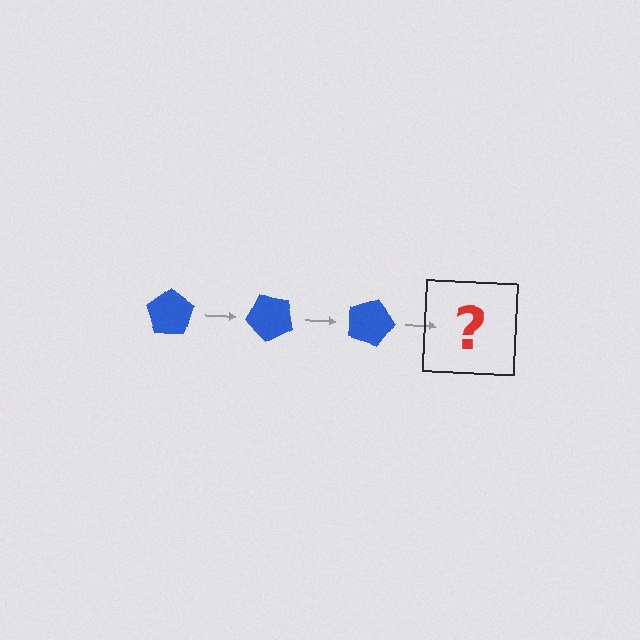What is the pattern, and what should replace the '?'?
The pattern is that the pentagon rotates 45 degrees each step. The '?' should be a blue pentagon rotated 135 degrees.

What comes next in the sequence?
The next element should be a blue pentagon rotated 135 degrees.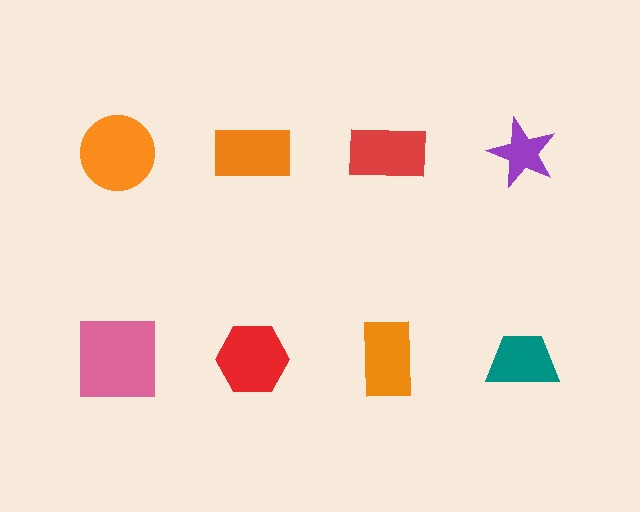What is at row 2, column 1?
A pink square.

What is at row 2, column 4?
A teal trapezoid.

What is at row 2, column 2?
A red hexagon.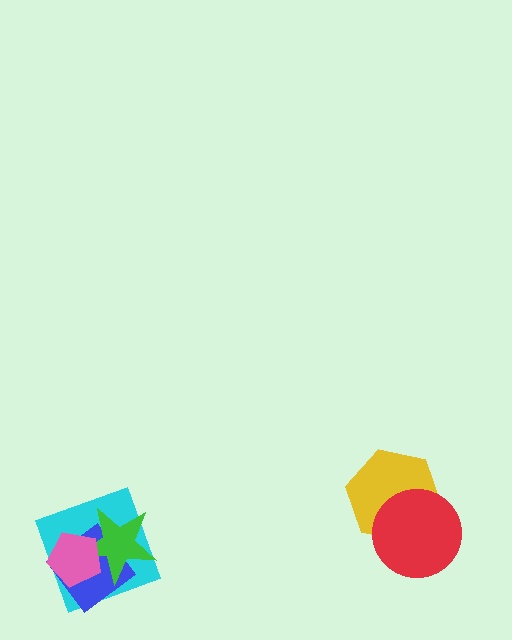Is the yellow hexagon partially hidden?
Yes, it is partially covered by another shape.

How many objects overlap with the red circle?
1 object overlaps with the red circle.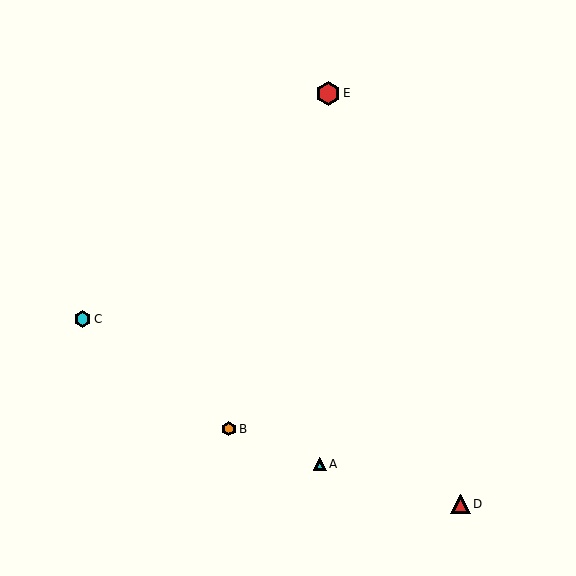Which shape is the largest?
The red hexagon (labeled E) is the largest.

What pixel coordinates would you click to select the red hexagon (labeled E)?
Click at (328, 93) to select the red hexagon E.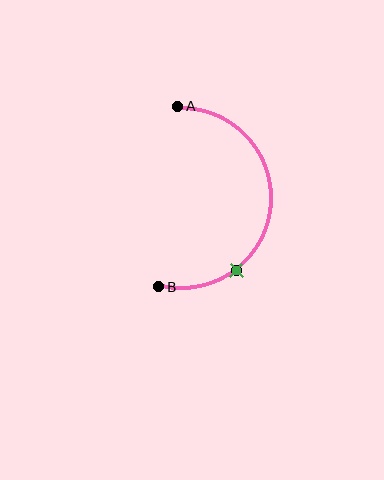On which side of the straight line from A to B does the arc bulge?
The arc bulges to the right of the straight line connecting A and B.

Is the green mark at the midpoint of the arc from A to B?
No. The green mark lies on the arc but is closer to endpoint B. The arc midpoint would be at the point on the curve equidistant along the arc from both A and B.